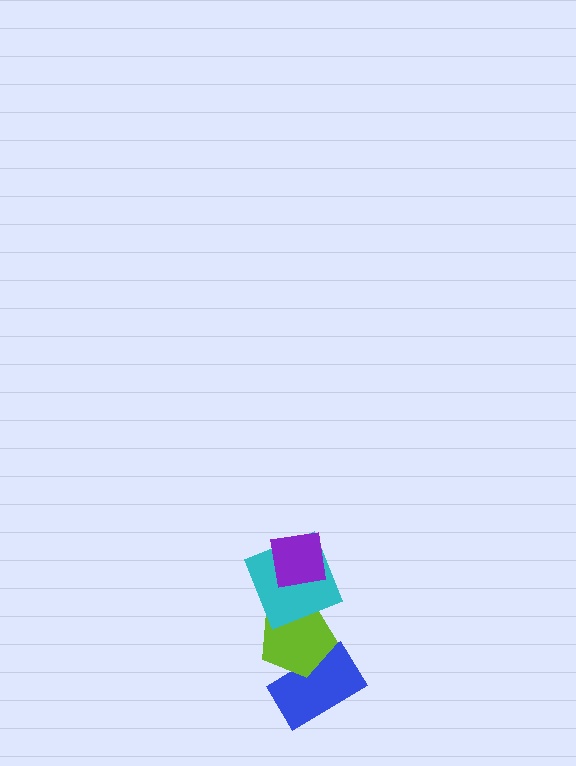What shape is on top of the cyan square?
The purple square is on top of the cyan square.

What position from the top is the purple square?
The purple square is 1st from the top.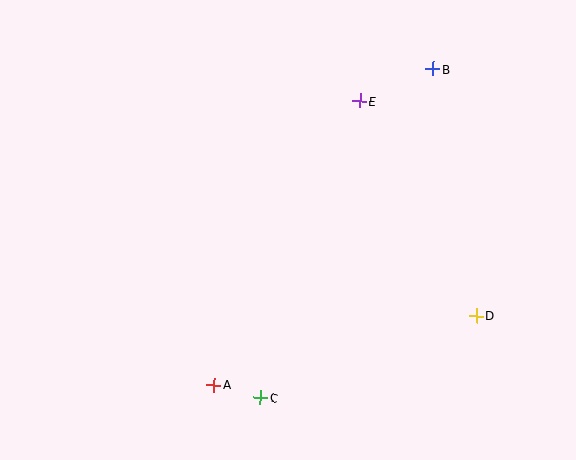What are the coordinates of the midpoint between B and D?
The midpoint between B and D is at (454, 192).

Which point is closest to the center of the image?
Point E at (360, 101) is closest to the center.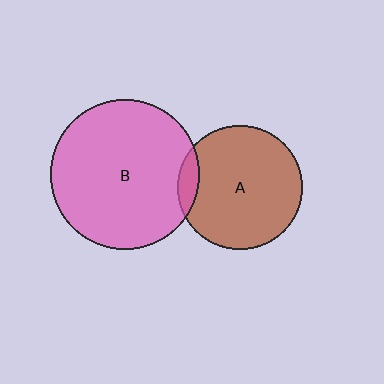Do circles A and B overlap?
Yes.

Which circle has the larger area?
Circle B (pink).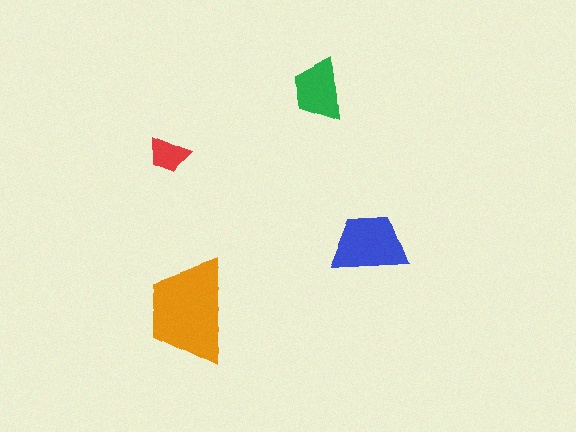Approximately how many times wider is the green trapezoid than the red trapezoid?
About 1.5 times wider.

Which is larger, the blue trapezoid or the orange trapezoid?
The orange one.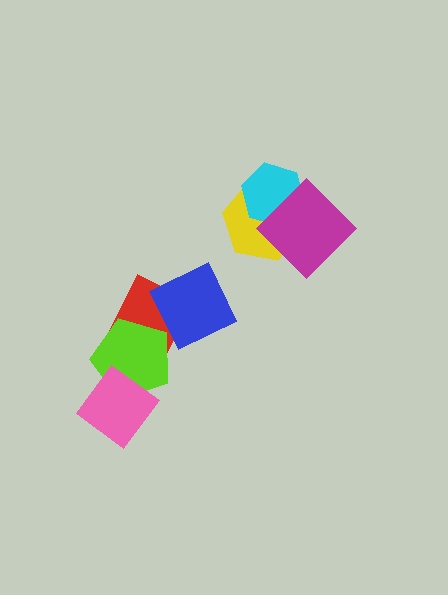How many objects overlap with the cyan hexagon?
2 objects overlap with the cyan hexagon.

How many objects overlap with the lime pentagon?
2 objects overlap with the lime pentagon.